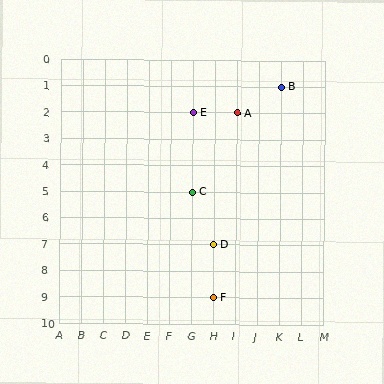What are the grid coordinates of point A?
Point A is at grid coordinates (I, 2).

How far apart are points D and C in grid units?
Points D and C are 1 column and 2 rows apart (about 2.2 grid units diagonally).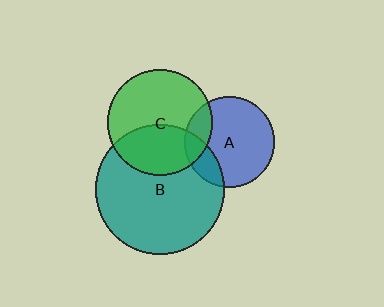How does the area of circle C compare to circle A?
Approximately 1.4 times.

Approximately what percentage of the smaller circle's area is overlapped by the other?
Approximately 40%.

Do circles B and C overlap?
Yes.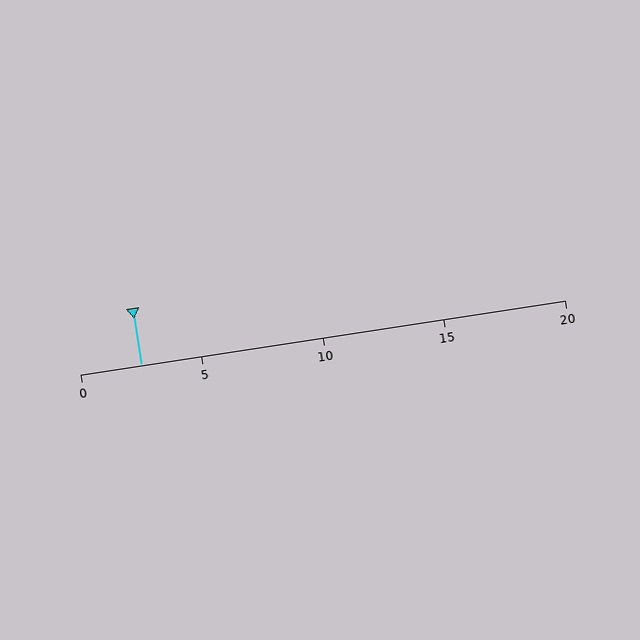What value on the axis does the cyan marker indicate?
The marker indicates approximately 2.5.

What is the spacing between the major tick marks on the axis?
The major ticks are spaced 5 apart.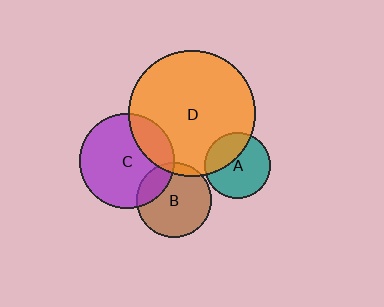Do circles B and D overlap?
Yes.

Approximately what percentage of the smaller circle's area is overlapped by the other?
Approximately 10%.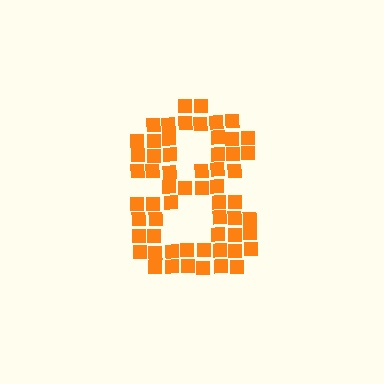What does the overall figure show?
The overall figure shows the digit 8.